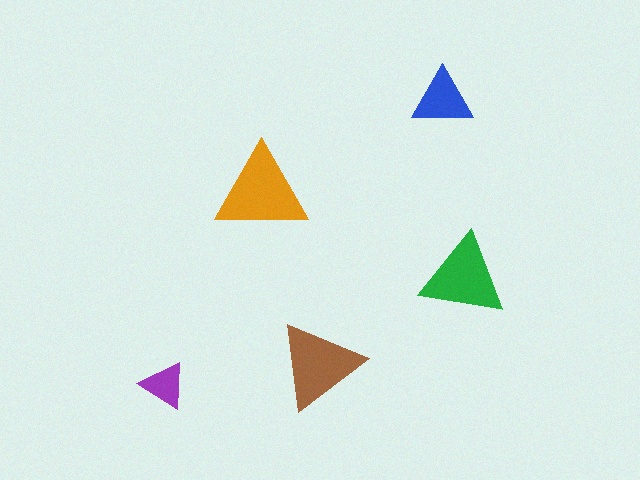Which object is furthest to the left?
The purple triangle is leftmost.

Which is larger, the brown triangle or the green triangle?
The brown one.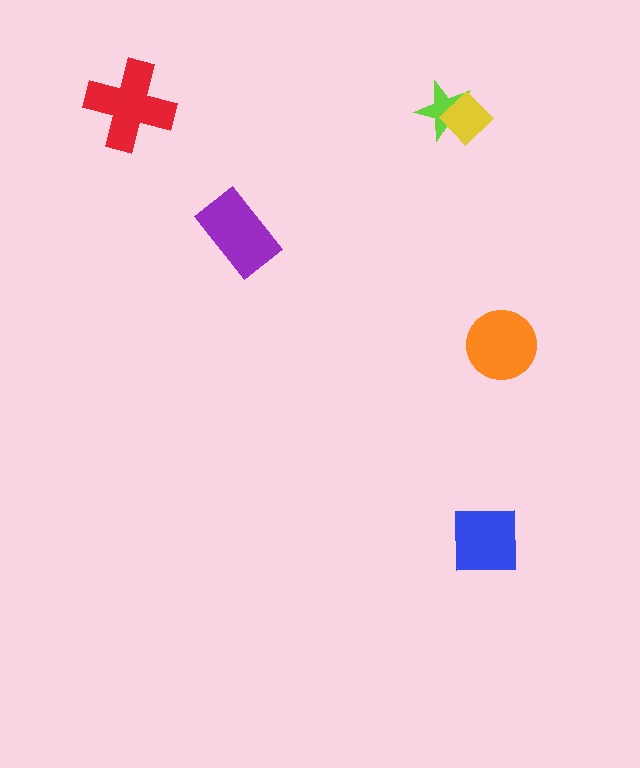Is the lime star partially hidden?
Yes, it is partially covered by another shape.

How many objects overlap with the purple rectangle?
0 objects overlap with the purple rectangle.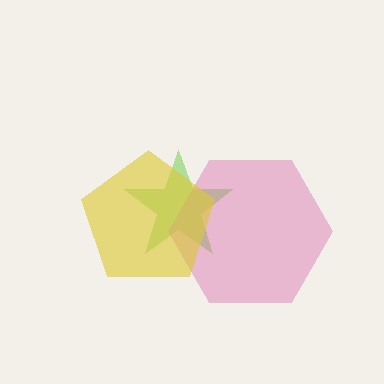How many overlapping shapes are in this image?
There are 3 overlapping shapes in the image.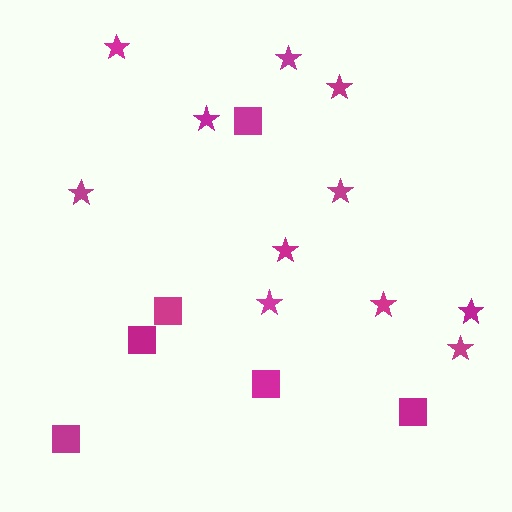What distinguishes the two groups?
There are 2 groups: one group of squares (6) and one group of stars (11).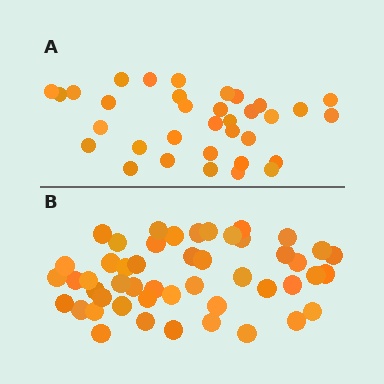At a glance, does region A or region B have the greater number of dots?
Region B (the bottom region) has more dots.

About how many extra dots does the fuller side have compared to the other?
Region B has approximately 15 more dots than region A.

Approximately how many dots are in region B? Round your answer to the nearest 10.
About 50 dots. (The exact count is 49, which rounds to 50.)